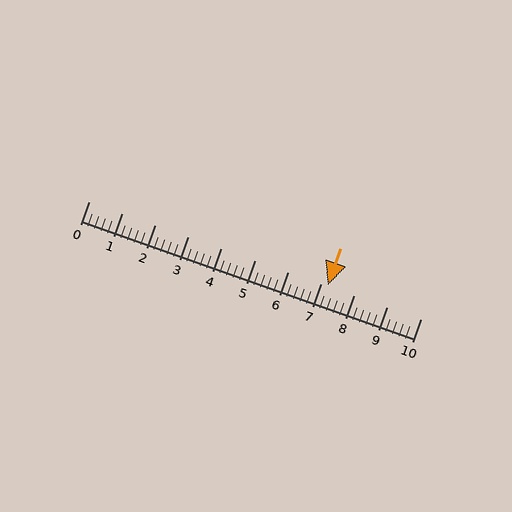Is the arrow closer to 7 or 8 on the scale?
The arrow is closer to 7.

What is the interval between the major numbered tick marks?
The major tick marks are spaced 1 units apart.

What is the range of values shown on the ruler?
The ruler shows values from 0 to 10.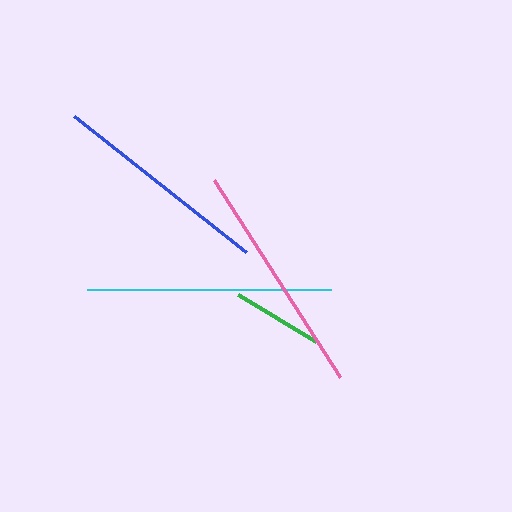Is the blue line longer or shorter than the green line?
The blue line is longer than the green line.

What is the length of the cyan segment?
The cyan segment is approximately 244 pixels long.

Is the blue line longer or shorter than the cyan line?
The cyan line is longer than the blue line.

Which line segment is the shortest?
The green line is the shortest at approximately 91 pixels.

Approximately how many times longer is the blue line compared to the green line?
The blue line is approximately 2.4 times the length of the green line.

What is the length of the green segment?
The green segment is approximately 91 pixels long.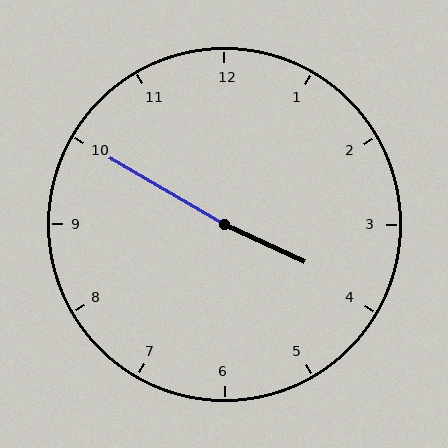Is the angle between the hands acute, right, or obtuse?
It is obtuse.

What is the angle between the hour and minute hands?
Approximately 175 degrees.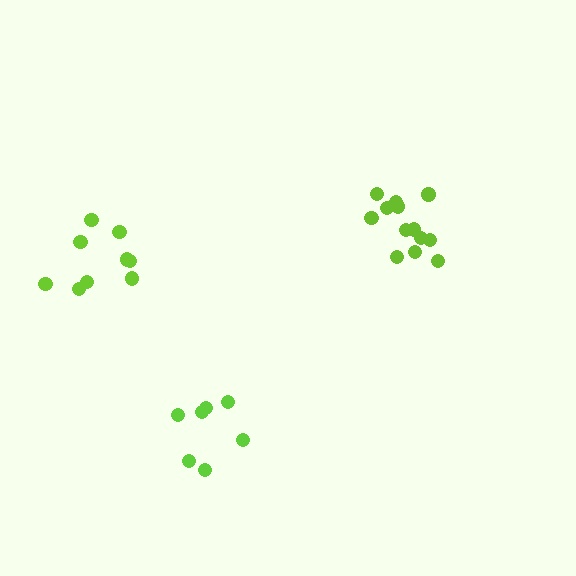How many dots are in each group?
Group 1: 13 dots, Group 2: 9 dots, Group 3: 7 dots (29 total).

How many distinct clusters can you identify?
There are 3 distinct clusters.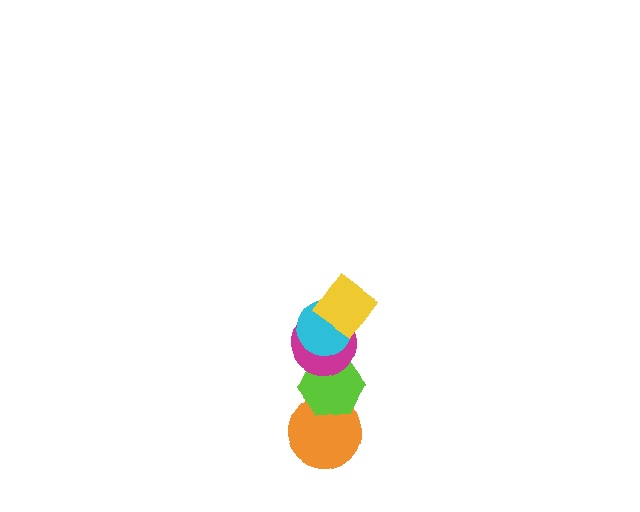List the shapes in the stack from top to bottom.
From top to bottom: the yellow diamond, the cyan circle, the magenta circle, the lime hexagon, the orange circle.